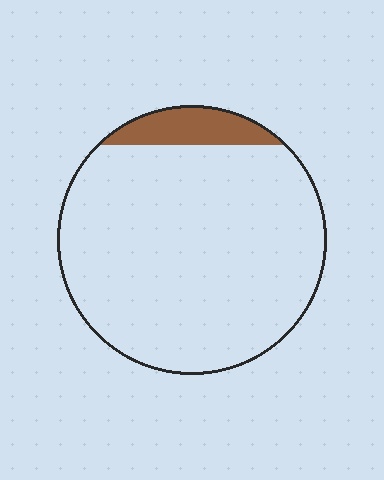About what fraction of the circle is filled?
About one tenth (1/10).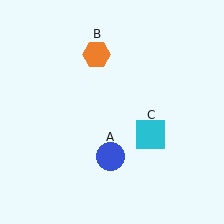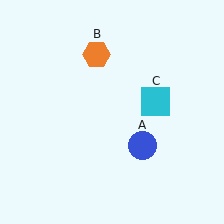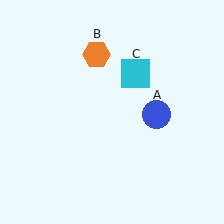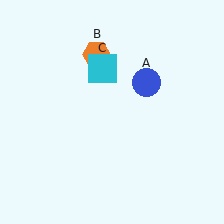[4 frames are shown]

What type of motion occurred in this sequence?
The blue circle (object A), cyan square (object C) rotated counterclockwise around the center of the scene.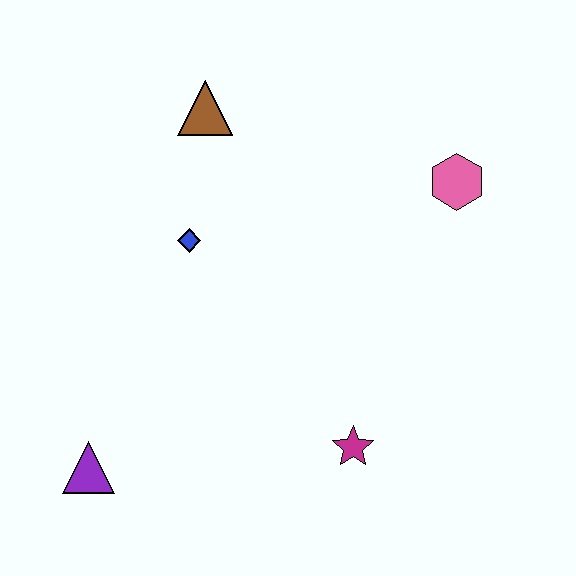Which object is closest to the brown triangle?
The blue diamond is closest to the brown triangle.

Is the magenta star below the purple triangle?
No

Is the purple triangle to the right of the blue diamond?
No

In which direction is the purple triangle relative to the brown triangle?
The purple triangle is below the brown triangle.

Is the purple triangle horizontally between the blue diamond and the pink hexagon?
No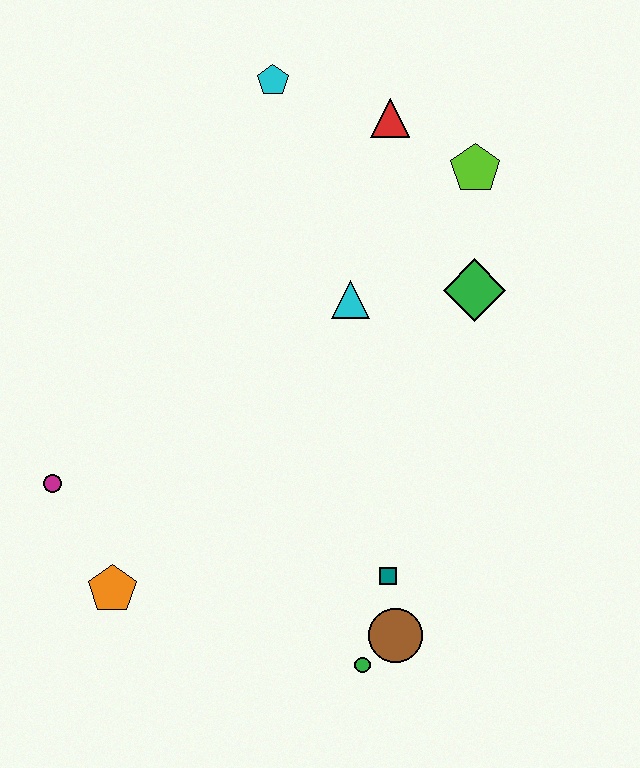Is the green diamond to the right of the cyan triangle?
Yes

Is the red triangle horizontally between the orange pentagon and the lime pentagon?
Yes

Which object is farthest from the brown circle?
The cyan pentagon is farthest from the brown circle.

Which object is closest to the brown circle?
The green circle is closest to the brown circle.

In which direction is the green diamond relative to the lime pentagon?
The green diamond is below the lime pentagon.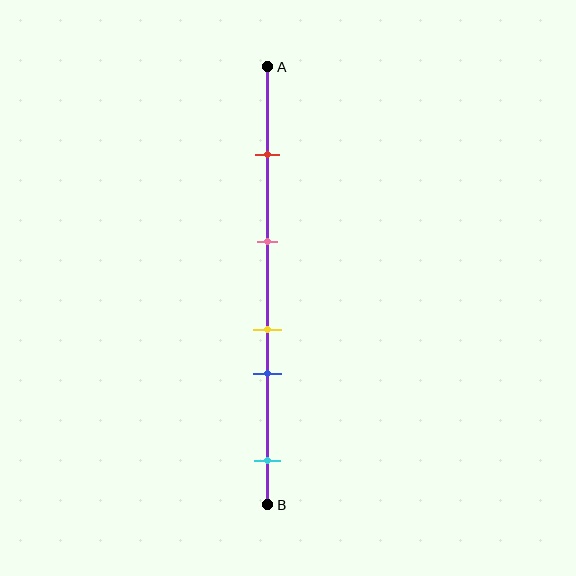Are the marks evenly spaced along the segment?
No, the marks are not evenly spaced.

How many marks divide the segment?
There are 5 marks dividing the segment.